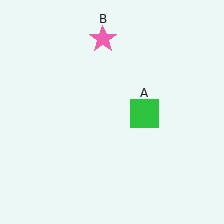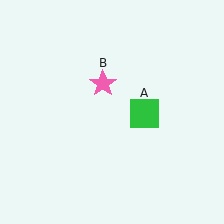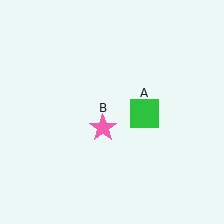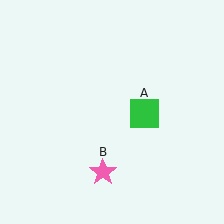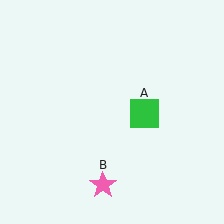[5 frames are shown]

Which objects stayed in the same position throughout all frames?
Green square (object A) remained stationary.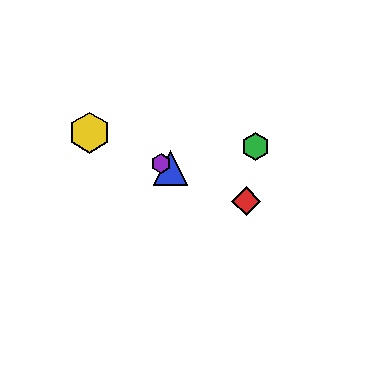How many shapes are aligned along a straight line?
4 shapes (the red diamond, the blue triangle, the yellow hexagon, the purple hexagon) are aligned along a straight line.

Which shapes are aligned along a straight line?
The red diamond, the blue triangle, the yellow hexagon, the purple hexagon are aligned along a straight line.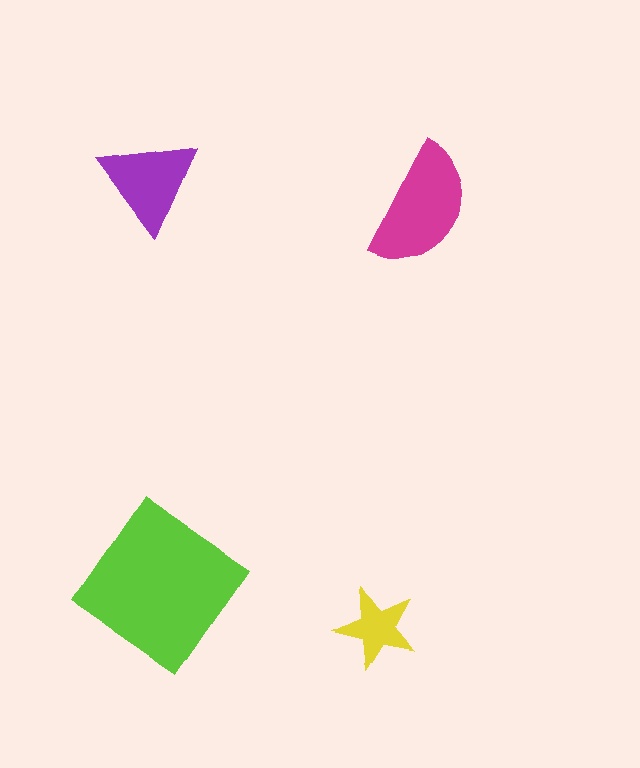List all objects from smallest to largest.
The yellow star, the purple triangle, the magenta semicircle, the lime diamond.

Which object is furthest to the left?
The purple triangle is leftmost.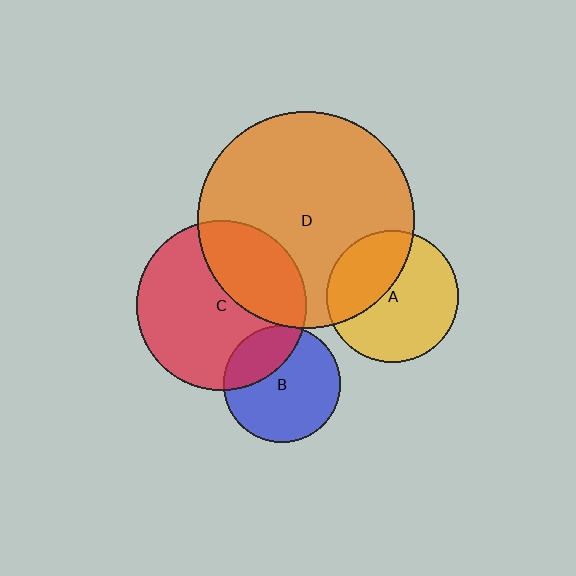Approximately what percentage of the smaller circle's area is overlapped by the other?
Approximately 35%.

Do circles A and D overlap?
Yes.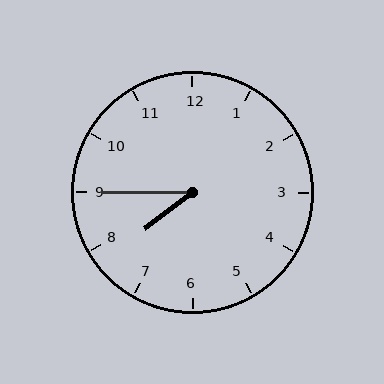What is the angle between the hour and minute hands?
Approximately 38 degrees.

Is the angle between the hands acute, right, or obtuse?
It is acute.